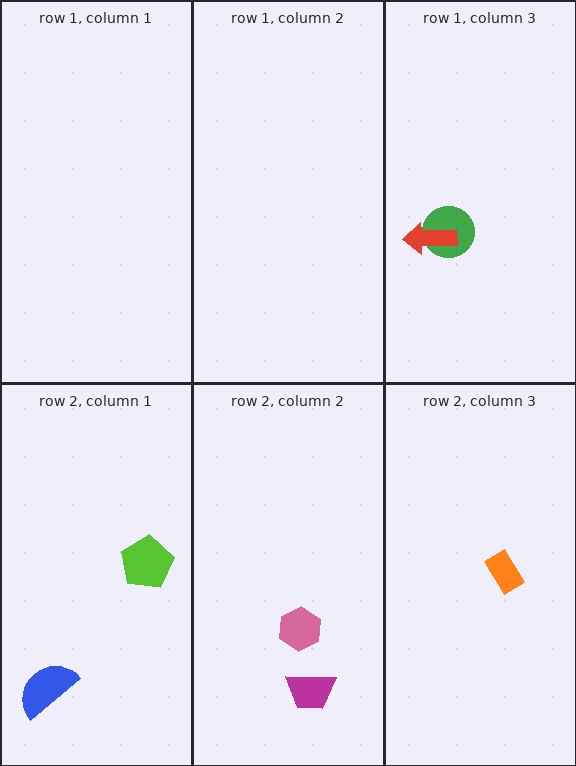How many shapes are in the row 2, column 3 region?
1.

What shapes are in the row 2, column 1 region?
The lime pentagon, the blue semicircle.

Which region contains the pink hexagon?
The row 2, column 2 region.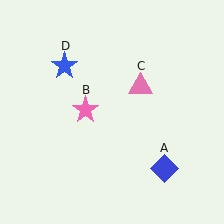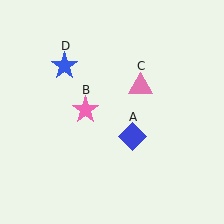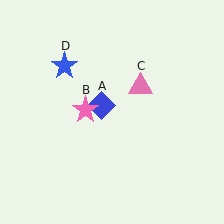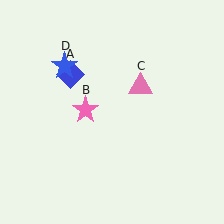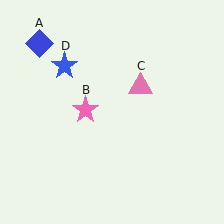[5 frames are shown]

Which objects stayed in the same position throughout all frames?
Pink star (object B) and pink triangle (object C) and blue star (object D) remained stationary.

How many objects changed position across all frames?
1 object changed position: blue diamond (object A).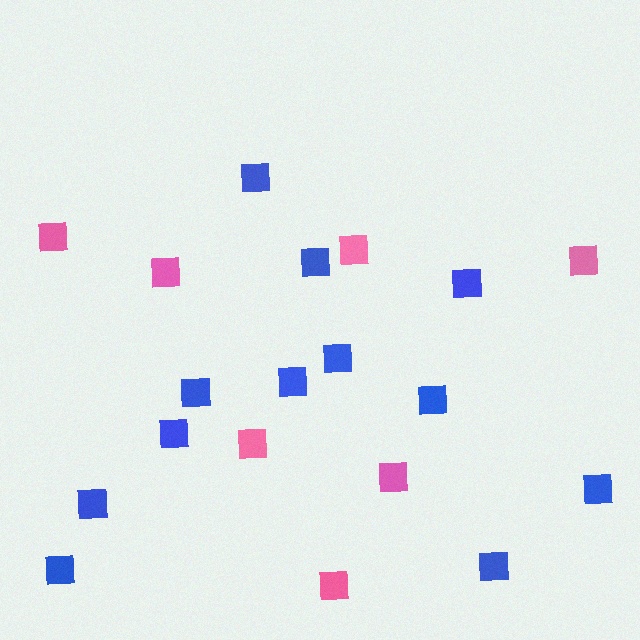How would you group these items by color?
There are 2 groups: one group of blue squares (12) and one group of pink squares (7).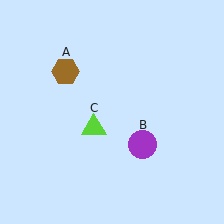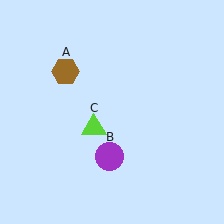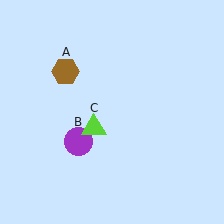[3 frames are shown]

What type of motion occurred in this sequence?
The purple circle (object B) rotated clockwise around the center of the scene.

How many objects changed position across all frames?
1 object changed position: purple circle (object B).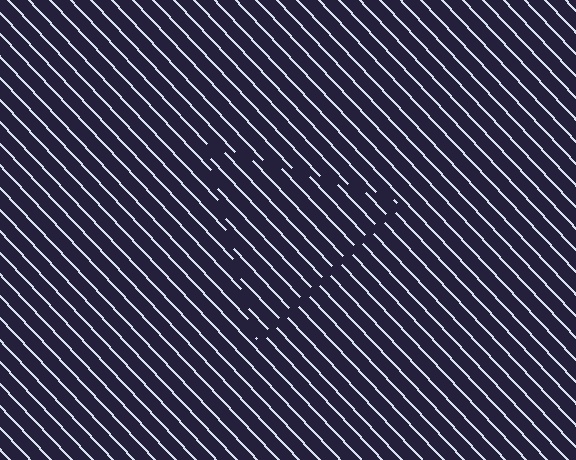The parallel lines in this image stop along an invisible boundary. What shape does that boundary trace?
An illusory triangle. The interior of the shape contains the same grating, shifted by half a period — the contour is defined by the phase discontinuity where line-ends from the inner and outer gratings abut.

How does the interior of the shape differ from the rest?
The interior of the shape contains the same grating, shifted by half a period — the contour is defined by the phase discontinuity where line-ends from the inner and outer gratings abut.